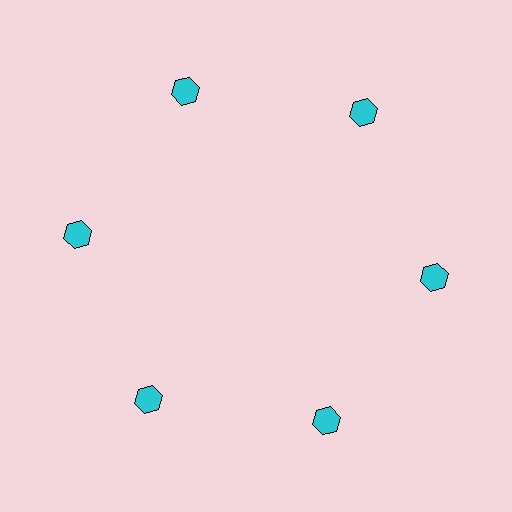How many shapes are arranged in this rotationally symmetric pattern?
There are 6 shapes, arranged in 6 groups of 1.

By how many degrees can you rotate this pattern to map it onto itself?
The pattern maps onto itself every 60 degrees of rotation.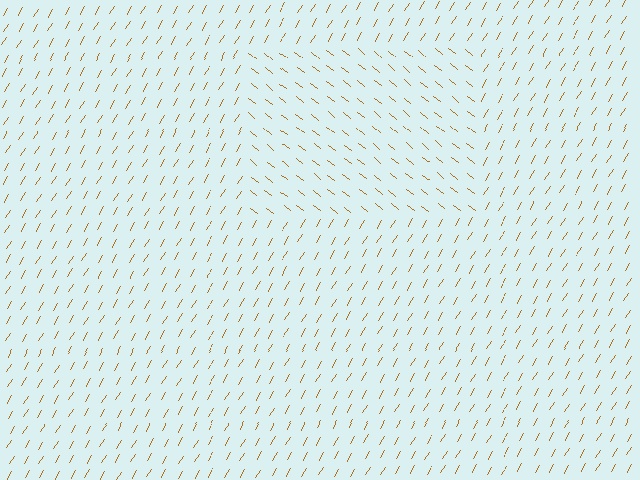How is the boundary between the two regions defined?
The boundary is defined purely by a change in line orientation (approximately 82 degrees difference). All lines are the same color and thickness.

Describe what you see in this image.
The image is filled with small brown line segments. A rectangle region in the image has lines oriented differently from the surrounding lines, creating a visible texture boundary.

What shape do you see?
I see a rectangle.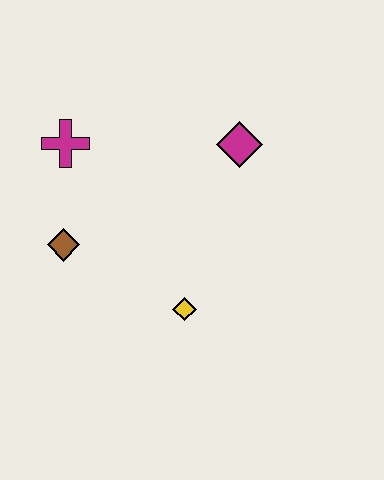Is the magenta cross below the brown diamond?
No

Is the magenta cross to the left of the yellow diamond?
Yes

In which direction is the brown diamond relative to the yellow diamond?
The brown diamond is to the left of the yellow diamond.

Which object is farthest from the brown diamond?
The magenta diamond is farthest from the brown diamond.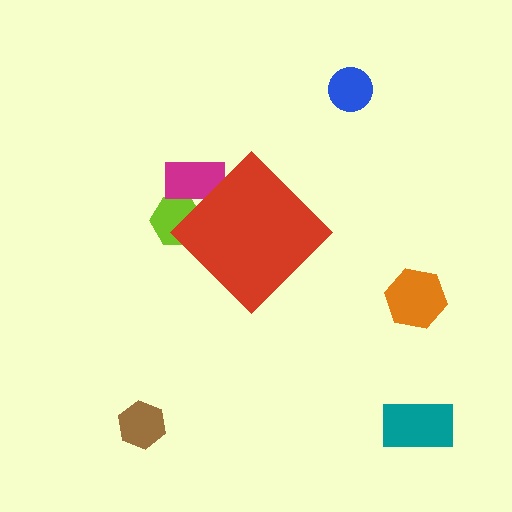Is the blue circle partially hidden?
No, the blue circle is fully visible.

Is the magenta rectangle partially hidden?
Yes, the magenta rectangle is partially hidden behind the red diamond.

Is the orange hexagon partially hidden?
No, the orange hexagon is fully visible.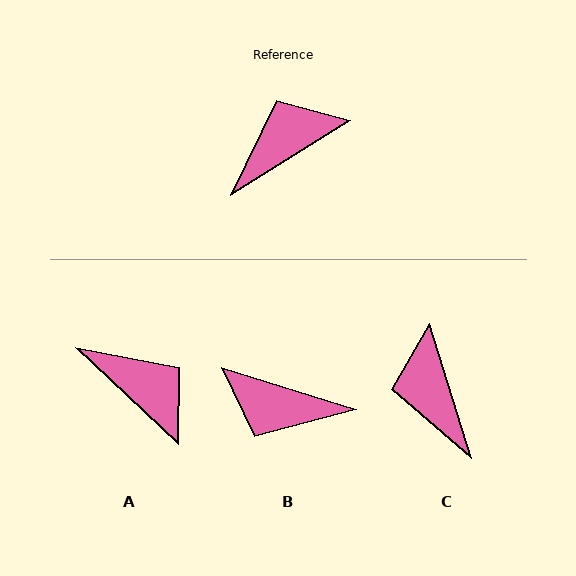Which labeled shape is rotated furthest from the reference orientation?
B, about 131 degrees away.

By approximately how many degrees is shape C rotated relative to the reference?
Approximately 75 degrees counter-clockwise.